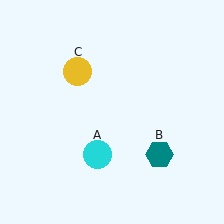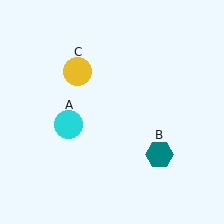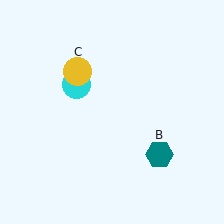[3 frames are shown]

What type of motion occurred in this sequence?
The cyan circle (object A) rotated clockwise around the center of the scene.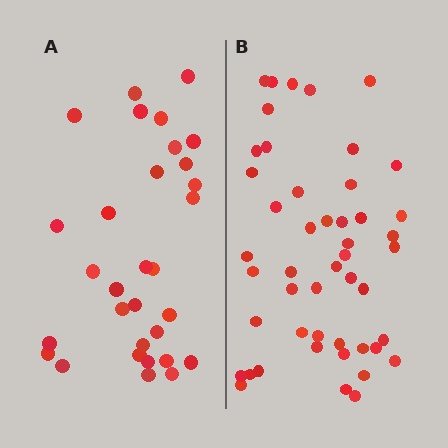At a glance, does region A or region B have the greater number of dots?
Region B (the right region) has more dots.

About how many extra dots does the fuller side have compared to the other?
Region B has approximately 15 more dots than region A.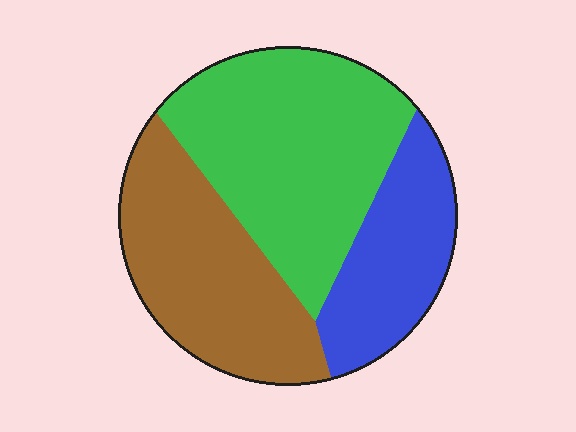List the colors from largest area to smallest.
From largest to smallest: green, brown, blue.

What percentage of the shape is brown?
Brown covers 34% of the shape.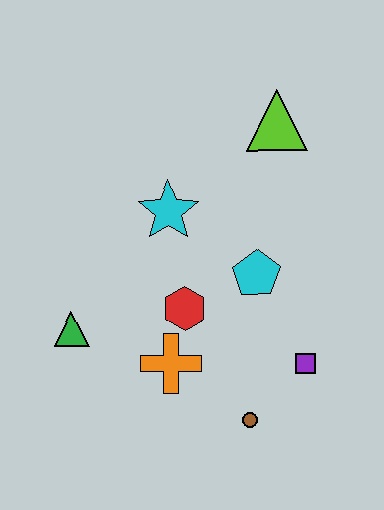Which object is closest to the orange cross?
The red hexagon is closest to the orange cross.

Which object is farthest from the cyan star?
The brown circle is farthest from the cyan star.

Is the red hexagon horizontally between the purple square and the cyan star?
Yes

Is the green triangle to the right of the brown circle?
No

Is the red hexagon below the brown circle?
No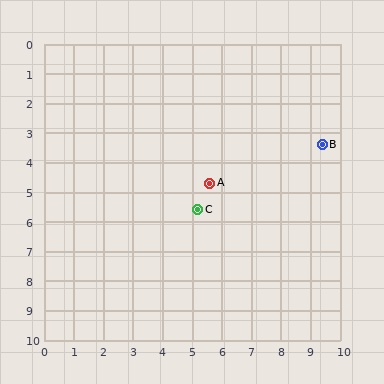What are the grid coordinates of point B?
Point B is at approximately (9.4, 3.4).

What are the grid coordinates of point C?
Point C is at approximately (5.2, 5.6).